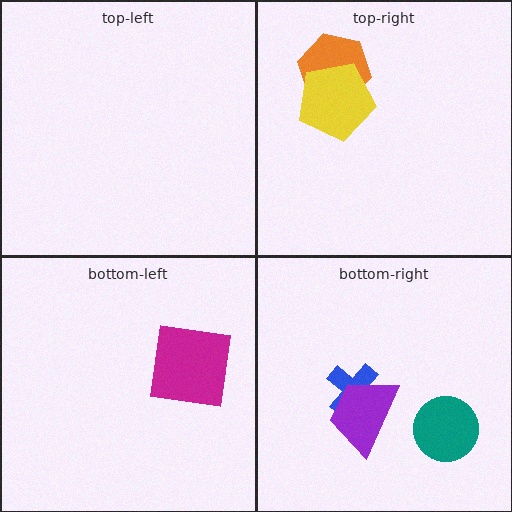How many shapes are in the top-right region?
2.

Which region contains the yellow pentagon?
The top-right region.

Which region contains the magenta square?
The bottom-left region.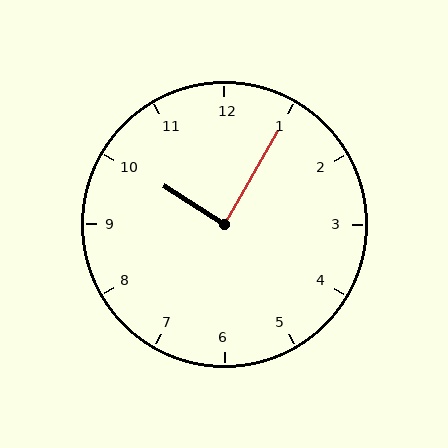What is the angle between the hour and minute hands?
Approximately 88 degrees.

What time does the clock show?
10:05.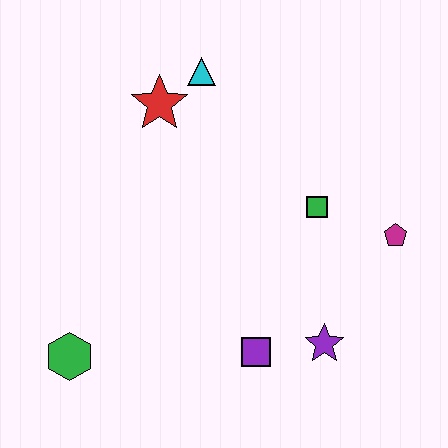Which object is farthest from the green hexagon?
The magenta pentagon is farthest from the green hexagon.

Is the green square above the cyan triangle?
No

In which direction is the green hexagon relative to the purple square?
The green hexagon is to the left of the purple square.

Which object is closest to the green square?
The magenta pentagon is closest to the green square.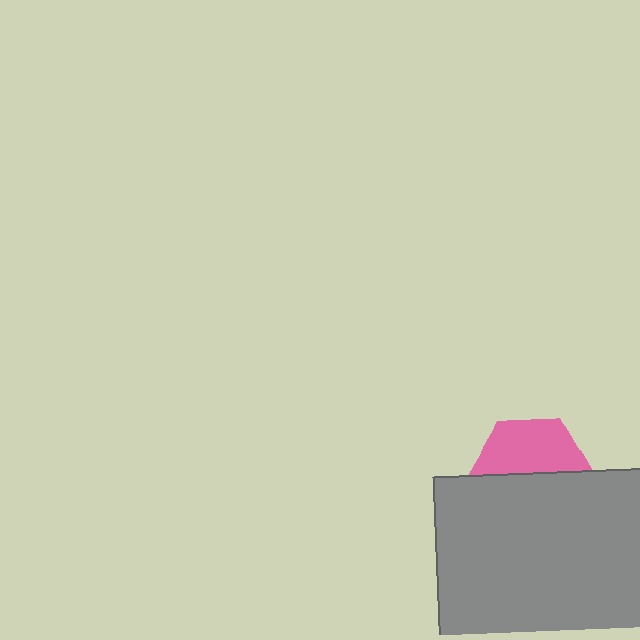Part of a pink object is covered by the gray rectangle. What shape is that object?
It is a hexagon.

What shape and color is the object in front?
The object in front is a gray rectangle.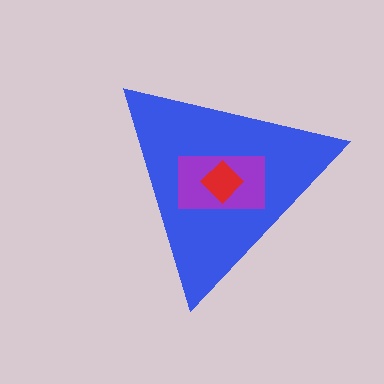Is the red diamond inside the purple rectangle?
Yes.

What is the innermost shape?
The red diamond.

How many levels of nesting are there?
3.